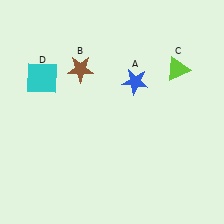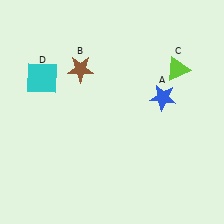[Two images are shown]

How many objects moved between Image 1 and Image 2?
1 object moved between the two images.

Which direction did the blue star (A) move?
The blue star (A) moved right.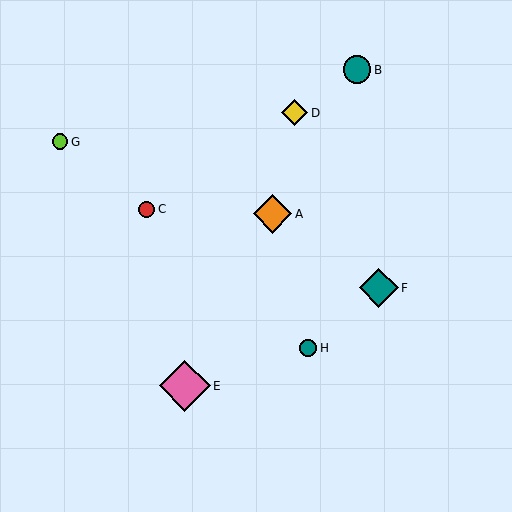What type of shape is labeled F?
Shape F is a teal diamond.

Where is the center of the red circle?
The center of the red circle is at (147, 209).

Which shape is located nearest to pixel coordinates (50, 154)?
The lime circle (labeled G) at (60, 142) is nearest to that location.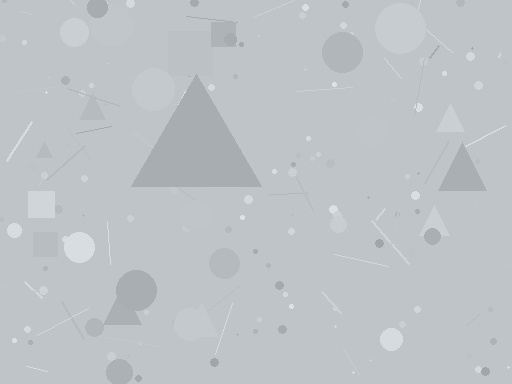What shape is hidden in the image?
A triangle is hidden in the image.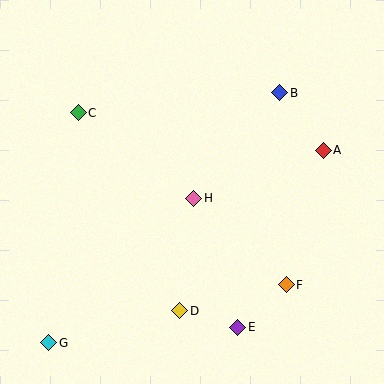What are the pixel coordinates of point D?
Point D is at (180, 311).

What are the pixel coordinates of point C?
Point C is at (78, 113).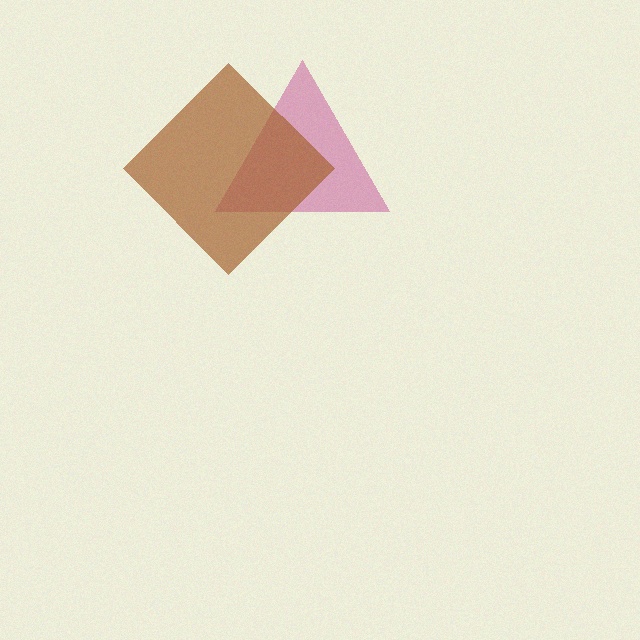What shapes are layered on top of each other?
The layered shapes are: a magenta triangle, a brown diamond.